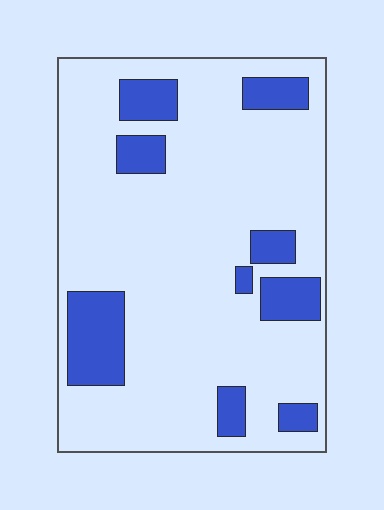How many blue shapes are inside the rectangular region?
9.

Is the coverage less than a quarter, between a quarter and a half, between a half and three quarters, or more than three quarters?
Less than a quarter.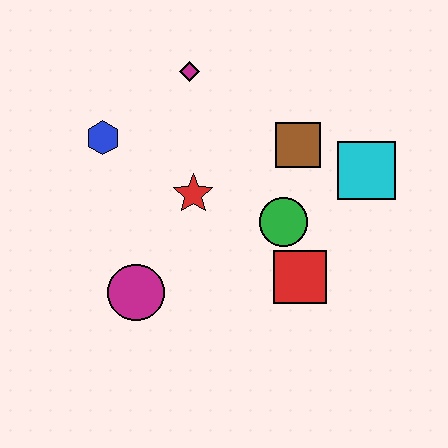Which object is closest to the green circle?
The red square is closest to the green circle.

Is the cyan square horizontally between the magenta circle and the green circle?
No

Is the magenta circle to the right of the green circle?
No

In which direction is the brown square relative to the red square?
The brown square is above the red square.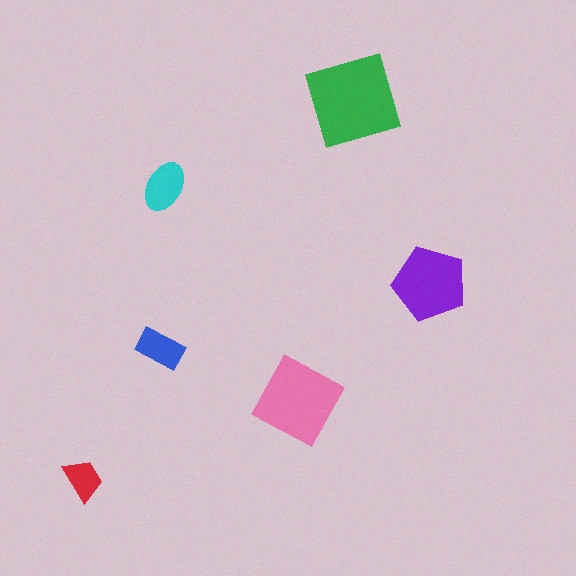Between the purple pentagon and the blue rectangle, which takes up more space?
The purple pentagon.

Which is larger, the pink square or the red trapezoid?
The pink square.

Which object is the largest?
The green diamond.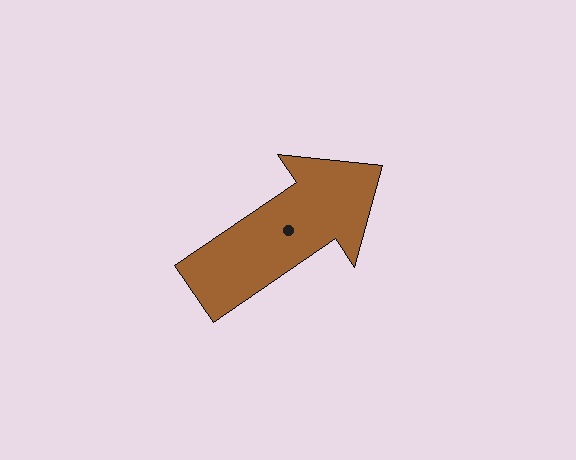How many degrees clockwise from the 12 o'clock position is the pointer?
Approximately 56 degrees.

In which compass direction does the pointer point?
Northeast.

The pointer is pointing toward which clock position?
Roughly 2 o'clock.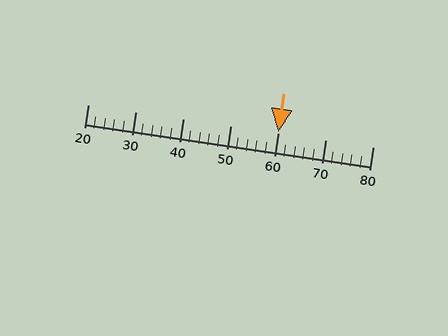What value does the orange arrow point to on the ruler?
The orange arrow points to approximately 60.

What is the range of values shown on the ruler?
The ruler shows values from 20 to 80.